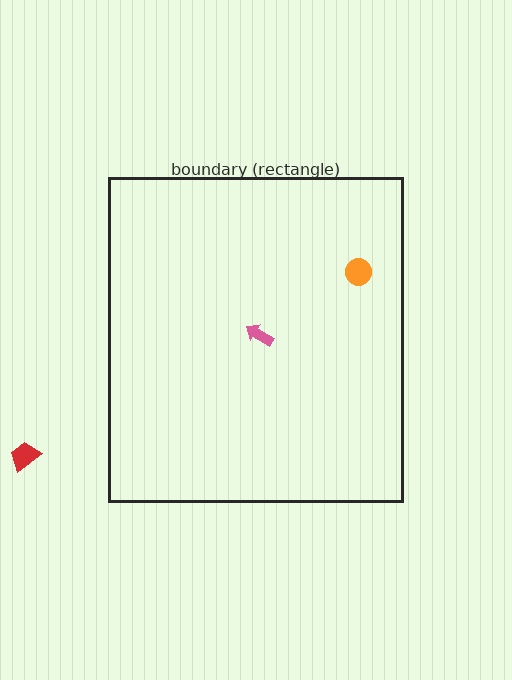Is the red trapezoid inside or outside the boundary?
Outside.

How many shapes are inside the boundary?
2 inside, 1 outside.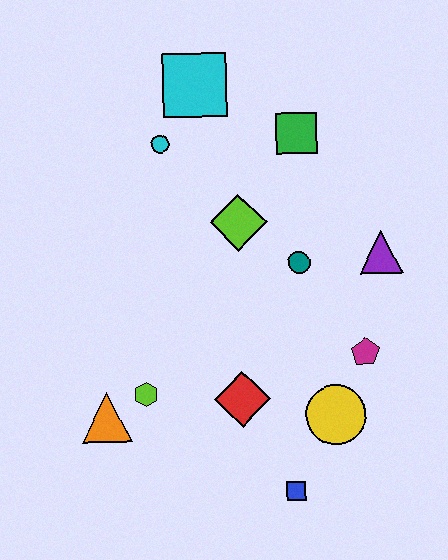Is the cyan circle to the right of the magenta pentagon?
No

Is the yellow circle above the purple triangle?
No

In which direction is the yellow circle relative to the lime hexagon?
The yellow circle is to the right of the lime hexagon.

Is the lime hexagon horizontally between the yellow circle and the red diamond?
No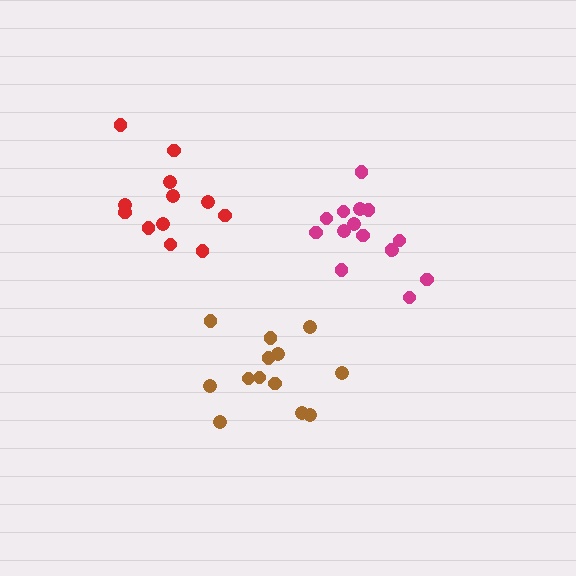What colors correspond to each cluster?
The clusters are colored: brown, magenta, red.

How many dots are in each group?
Group 1: 13 dots, Group 2: 15 dots, Group 3: 12 dots (40 total).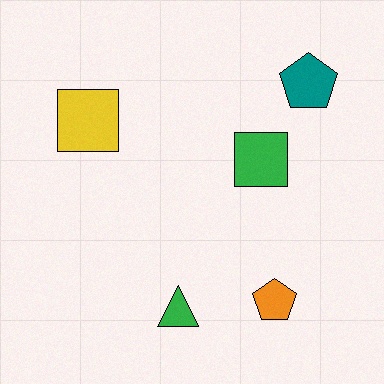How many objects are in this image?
There are 5 objects.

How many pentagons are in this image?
There are 2 pentagons.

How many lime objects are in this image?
There are no lime objects.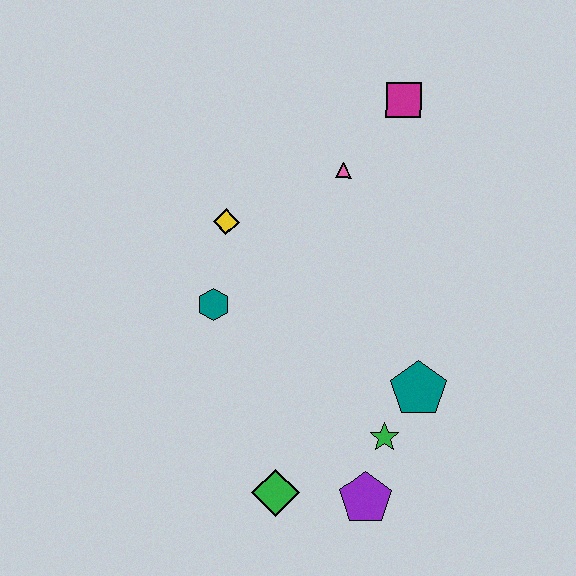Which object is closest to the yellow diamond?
The teal hexagon is closest to the yellow diamond.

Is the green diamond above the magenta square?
No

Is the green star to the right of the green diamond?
Yes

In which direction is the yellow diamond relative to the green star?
The yellow diamond is above the green star.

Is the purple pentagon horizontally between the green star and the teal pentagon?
No